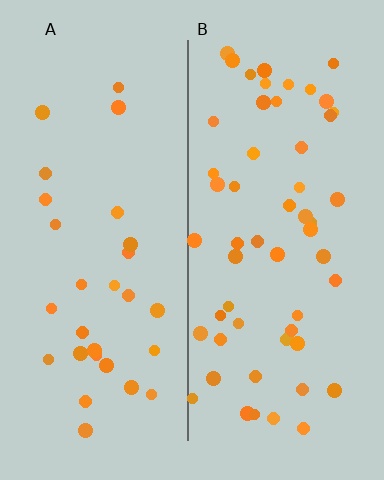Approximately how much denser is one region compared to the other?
Approximately 1.9× — region B over region A.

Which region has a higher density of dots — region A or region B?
B (the right).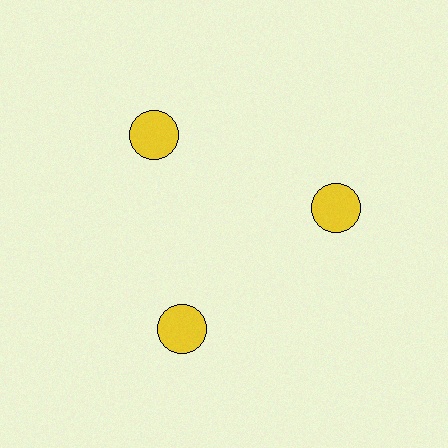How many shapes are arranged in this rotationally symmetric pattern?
There are 3 shapes, arranged in 3 groups of 1.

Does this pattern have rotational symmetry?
Yes, this pattern has 3-fold rotational symmetry. It looks the same after rotating 120 degrees around the center.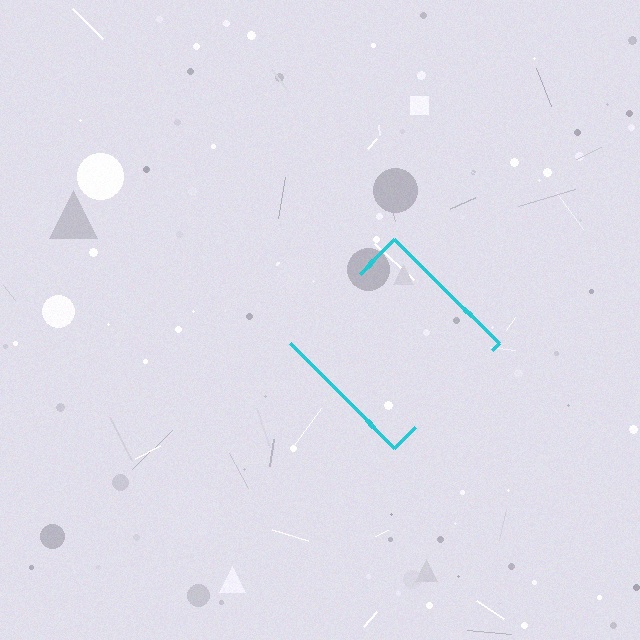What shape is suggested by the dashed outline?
The dashed outline suggests a diamond.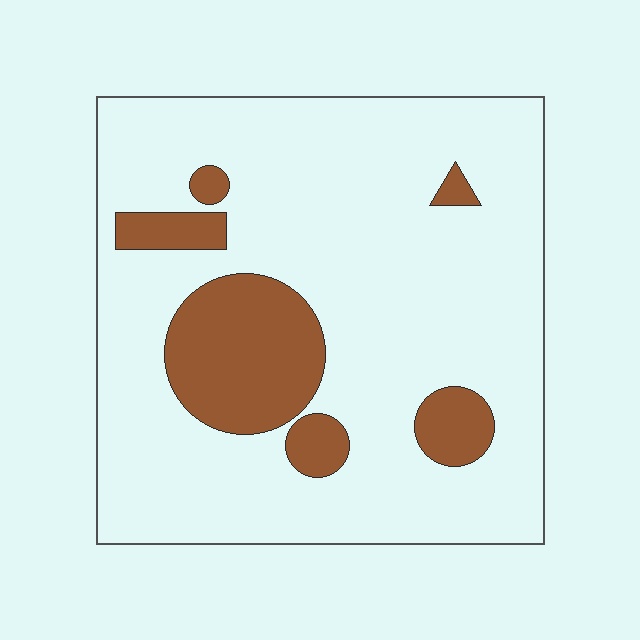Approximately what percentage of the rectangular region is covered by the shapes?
Approximately 20%.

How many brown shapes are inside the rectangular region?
6.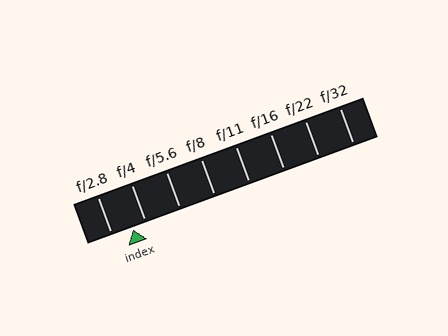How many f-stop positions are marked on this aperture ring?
There are 8 f-stop positions marked.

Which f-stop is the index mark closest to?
The index mark is closest to f/4.